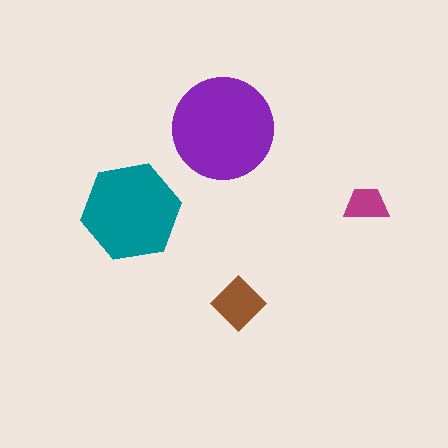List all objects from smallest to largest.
The magenta trapezoid, the brown diamond, the teal hexagon, the purple circle.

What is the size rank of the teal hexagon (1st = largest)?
2nd.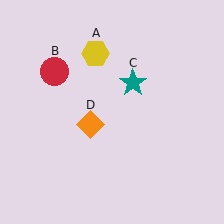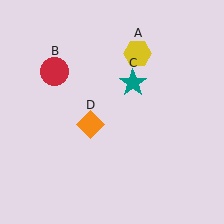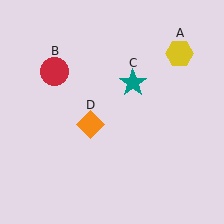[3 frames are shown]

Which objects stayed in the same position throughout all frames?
Red circle (object B) and teal star (object C) and orange diamond (object D) remained stationary.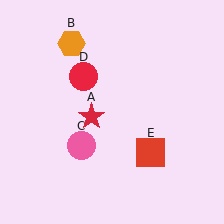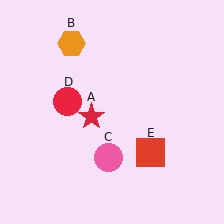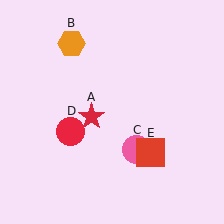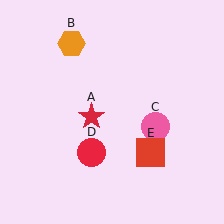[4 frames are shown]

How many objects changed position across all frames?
2 objects changed position: pink circle (object C), red circle (object D).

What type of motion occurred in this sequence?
The pink circle (object C), red circle (object D) rotated counterclockwise around the center of the scene.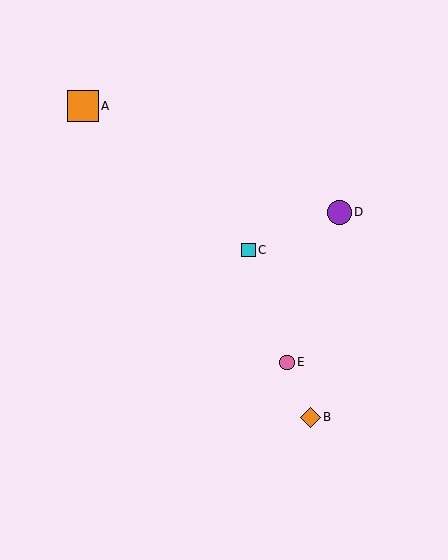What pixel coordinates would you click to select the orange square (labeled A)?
Click at (83, 106) to select the orange square A.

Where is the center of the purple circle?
The center of the purple circle is at (339, 212).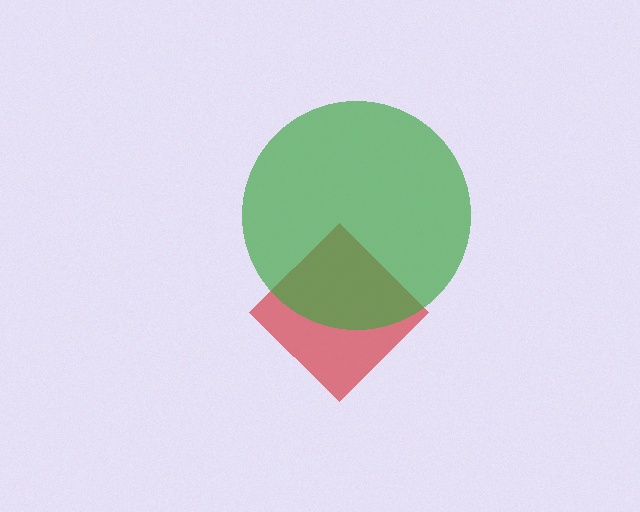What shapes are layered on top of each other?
The layered shapes are: a red diamond, a green circle.